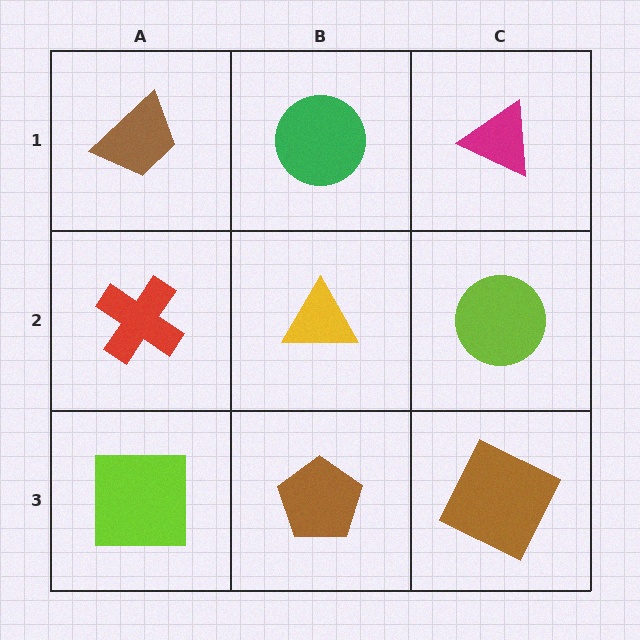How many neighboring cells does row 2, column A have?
3.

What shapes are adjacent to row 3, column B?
A yellow triangle (row 2, column B), a lime square (row 3, column A), a brown square (row 3, column C).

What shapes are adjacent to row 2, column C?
A magenta triangle (row 1, column C), a brown square (row 3, column C), a yellow triangle (row 2, column B).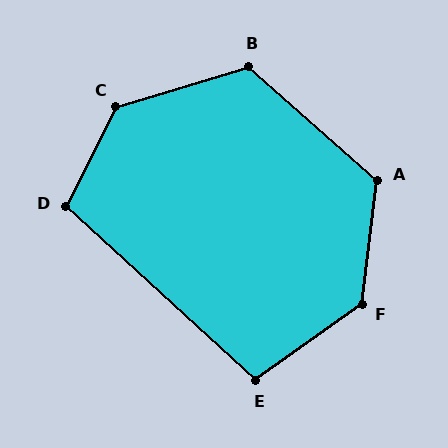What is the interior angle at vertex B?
Approximately 121 degrees (obtuse).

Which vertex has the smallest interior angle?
E, at approximately 102 degrees.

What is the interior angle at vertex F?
Approximately 133 degrees (obtuse).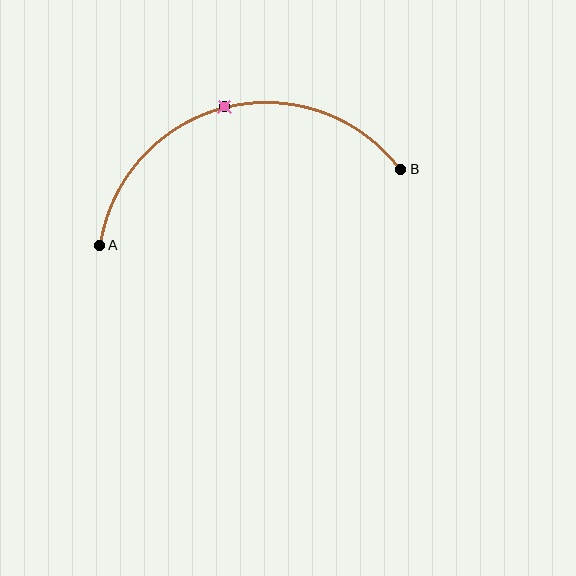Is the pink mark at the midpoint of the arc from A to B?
Yes. The pink mark lies on the arc at equal arc-length from both A and B — it is the arc midpoint.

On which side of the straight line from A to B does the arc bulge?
The arc bulges above the straight line connecting A and B.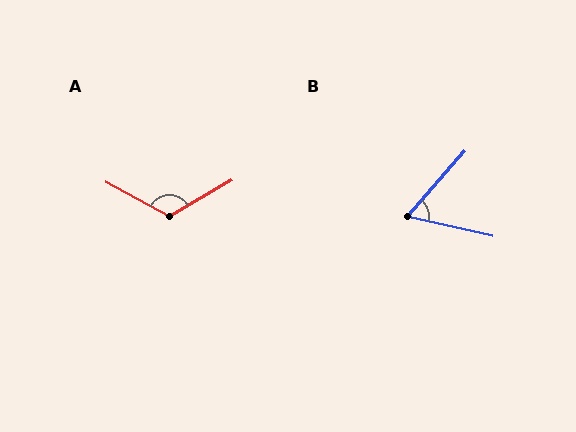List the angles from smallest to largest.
B (62°), A (121°).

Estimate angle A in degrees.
Approximately 121 degrees.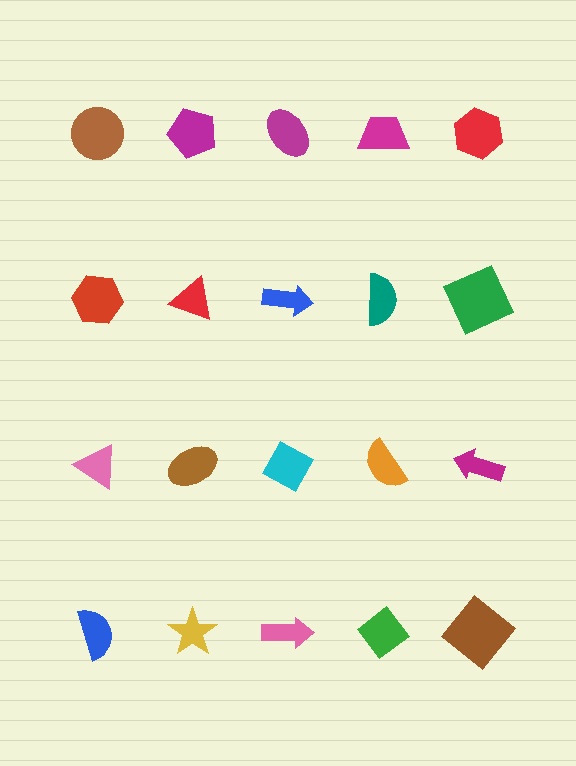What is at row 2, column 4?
A teal semicircle.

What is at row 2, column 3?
A blue arrow.